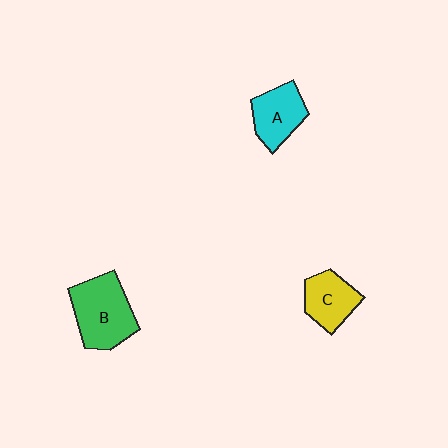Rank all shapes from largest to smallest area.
From largest to smallest: B (green), A (cyan), C (yellow).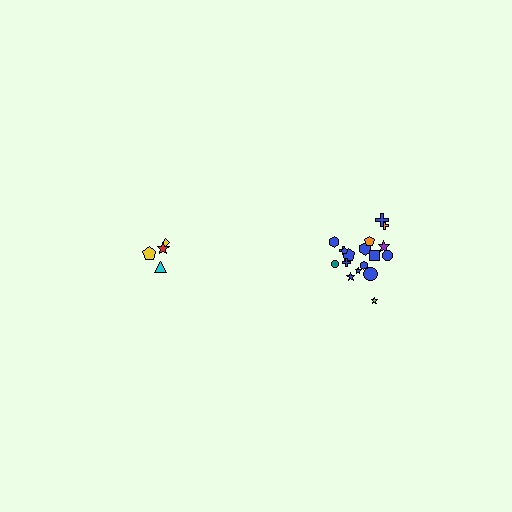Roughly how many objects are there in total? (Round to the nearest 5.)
Roughly 20 objects in total.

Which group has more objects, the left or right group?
The right group.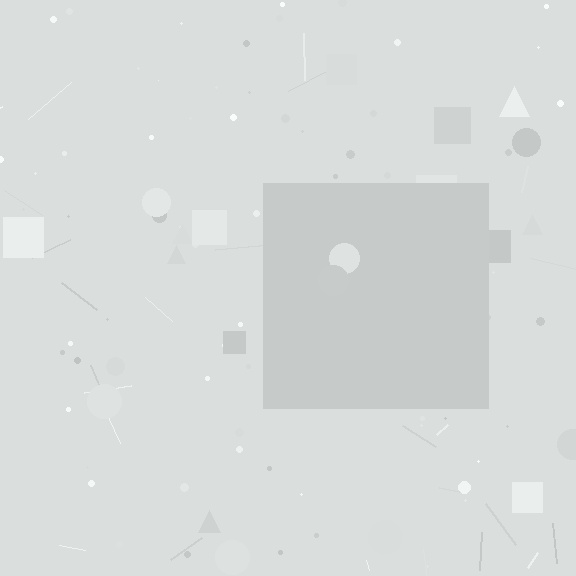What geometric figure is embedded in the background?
A square is embedded in the background.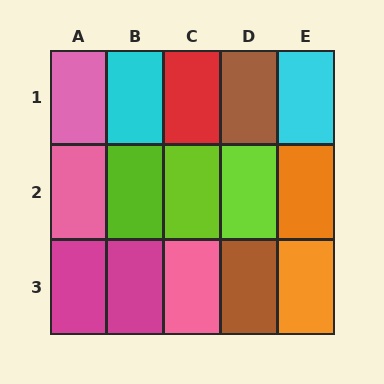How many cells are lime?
3 cells are lime.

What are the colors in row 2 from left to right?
Pink, lime, lime, lime, orange.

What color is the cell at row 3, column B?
Magenta.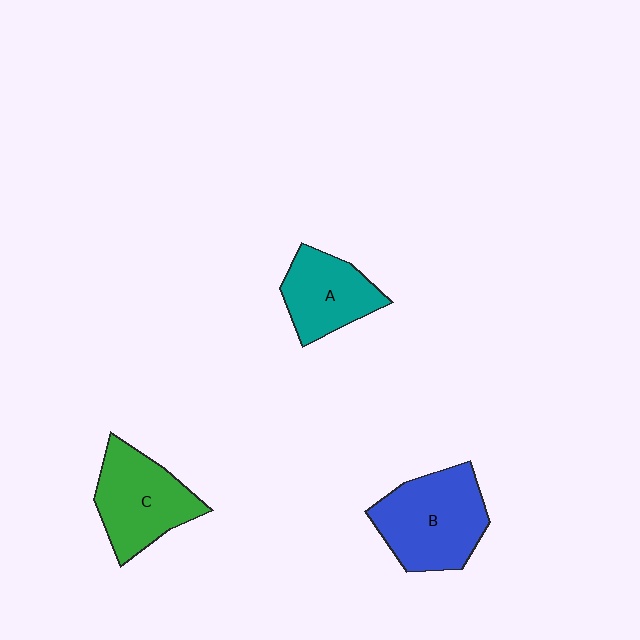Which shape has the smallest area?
Shape A (teal).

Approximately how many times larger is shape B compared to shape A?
Approximately 1.4 times.